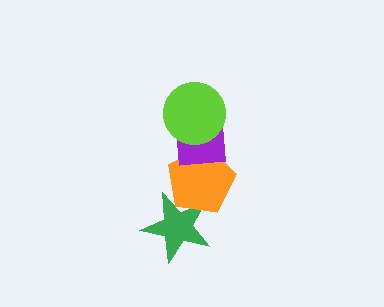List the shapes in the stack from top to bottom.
From top to bottom: the lime circle, the purple square, the orange pentagon, the green star.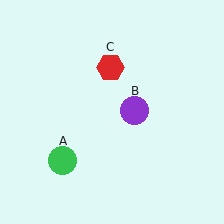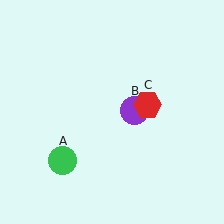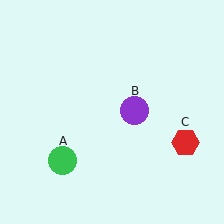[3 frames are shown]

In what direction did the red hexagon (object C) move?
The red hexagon (object C) moved down and to the right.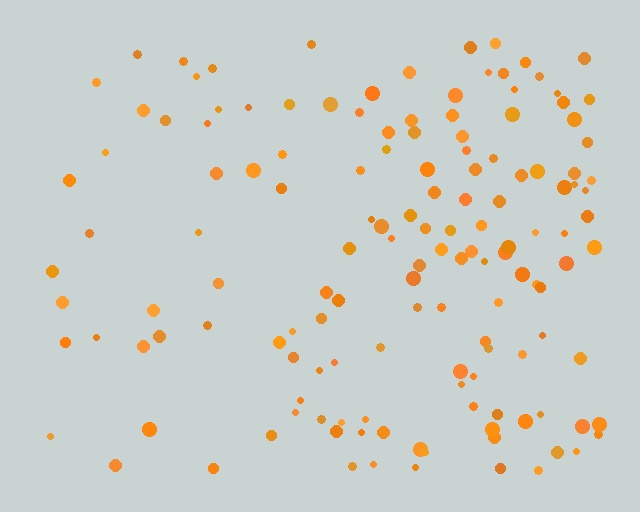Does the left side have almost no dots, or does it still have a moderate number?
Still a moderate number, just noticeably fewer than the right.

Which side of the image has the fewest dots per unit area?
The left.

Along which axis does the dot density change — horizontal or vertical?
Horizontal.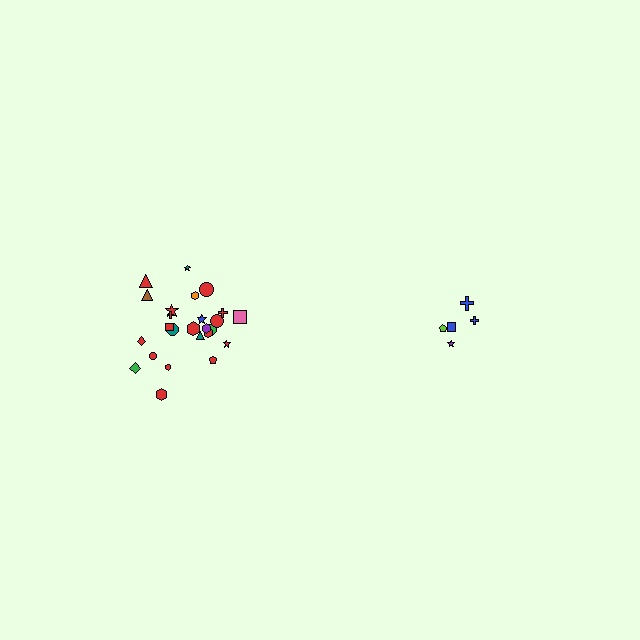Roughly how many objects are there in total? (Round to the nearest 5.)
Roughly 30 objects in total.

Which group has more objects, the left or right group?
The left group.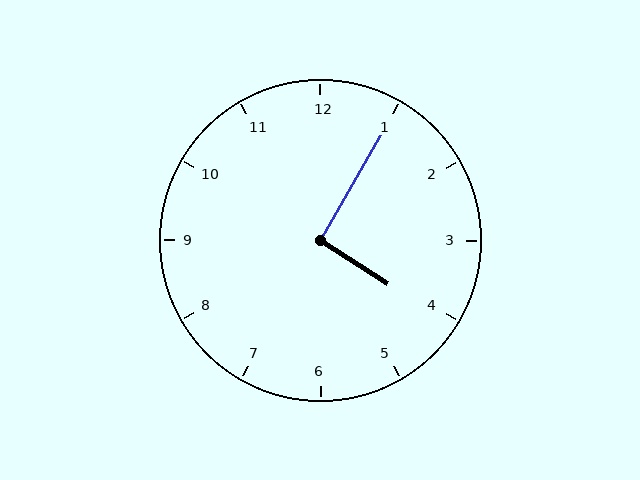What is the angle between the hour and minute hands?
Approximately 92 degrees.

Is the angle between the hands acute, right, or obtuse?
It is right.